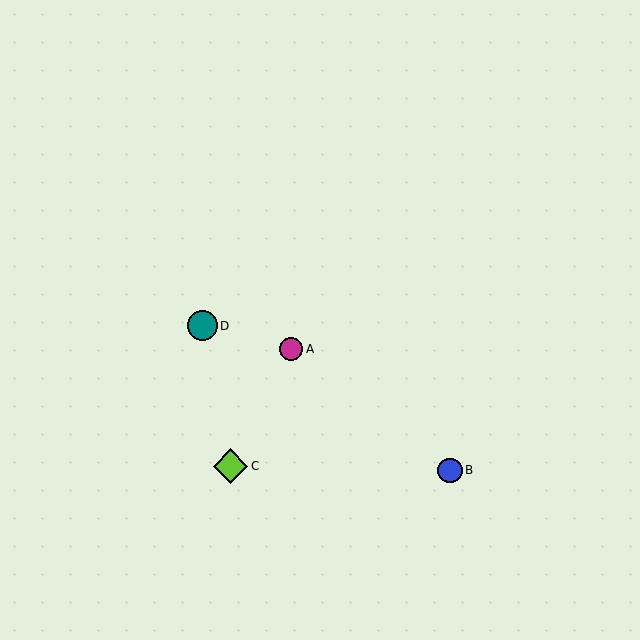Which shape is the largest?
The lime diamond (labeled C) is the largest.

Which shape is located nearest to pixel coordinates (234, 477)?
The lime diamond (labeled C) at (231, 466) is nearest to that location.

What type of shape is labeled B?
Shape B is a blue circle.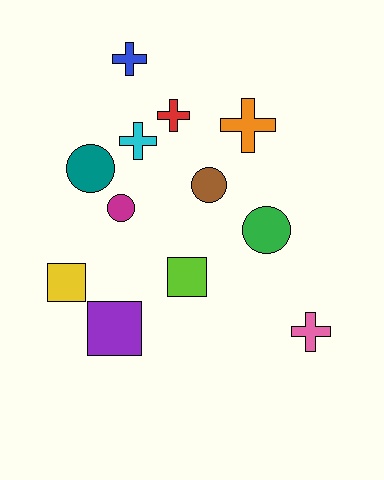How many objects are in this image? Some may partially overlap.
There are 12 objects.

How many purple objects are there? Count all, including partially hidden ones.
There is 1 purple object.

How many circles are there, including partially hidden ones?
There are 4 circles.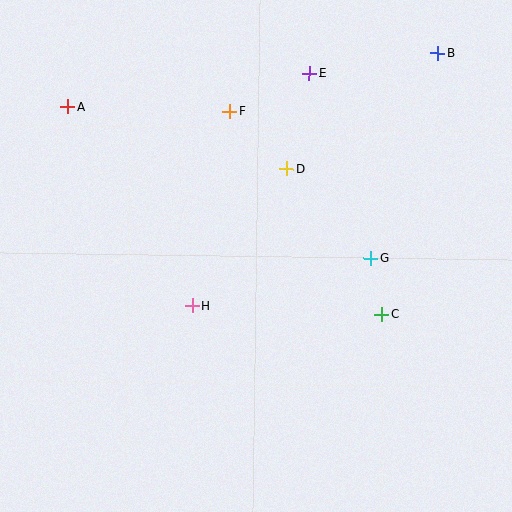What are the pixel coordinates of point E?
Point E is at (310, 73).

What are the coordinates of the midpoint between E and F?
The midpoint between E and F is at (270, 92).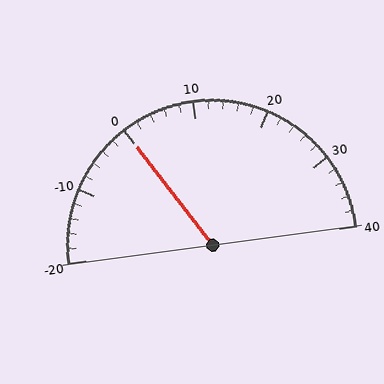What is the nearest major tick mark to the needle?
The nearest major tick mark is 0.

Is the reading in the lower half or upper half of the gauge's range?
The reading is in the lower half of the range (-20 to 40).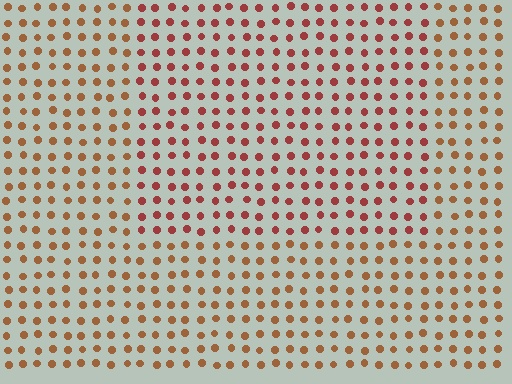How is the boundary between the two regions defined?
The boundary is defined purely by a slight shift in hue (about 27 degrees). Spacing, size, and orientation are identical on both sides.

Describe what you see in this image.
The image is filled with small brown elements in a uniform arrangement. A rectangle-shaped region is visible where the elements are tinted to a slightly different hue, forming a subtle color boundary.